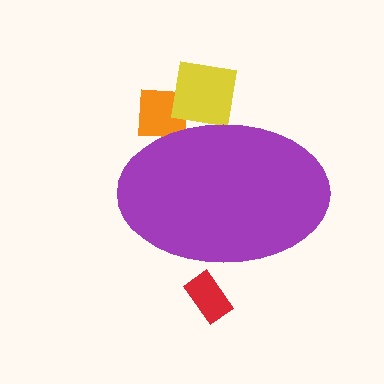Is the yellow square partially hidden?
Yes, the yellow square is partially hidden behind the purple ellipse.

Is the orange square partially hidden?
Yes, the orange square is partially hidden behind the purple ellipse.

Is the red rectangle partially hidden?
Yes, the red rectangle is partially hidden behind the purple ellipse.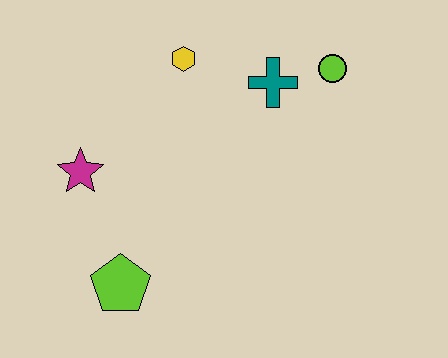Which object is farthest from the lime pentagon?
The lime circle is farthest from the lime pentagon.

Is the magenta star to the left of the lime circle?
Yes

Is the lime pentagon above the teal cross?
No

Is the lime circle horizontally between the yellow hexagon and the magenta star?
No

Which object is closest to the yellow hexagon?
The teal cross is closest to the yellow hexagon.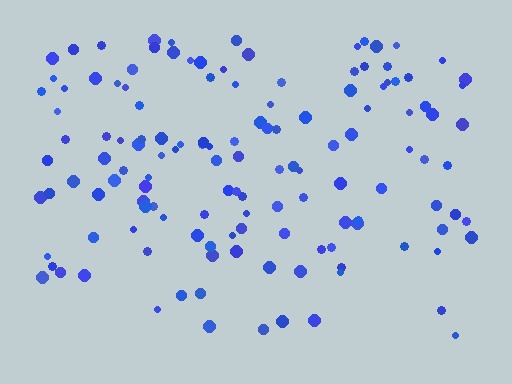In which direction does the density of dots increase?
From bottom to top, with the top side densest.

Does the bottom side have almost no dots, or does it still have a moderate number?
Still a moderate number, just noticeably fewer than the top.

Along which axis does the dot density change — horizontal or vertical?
Vertical.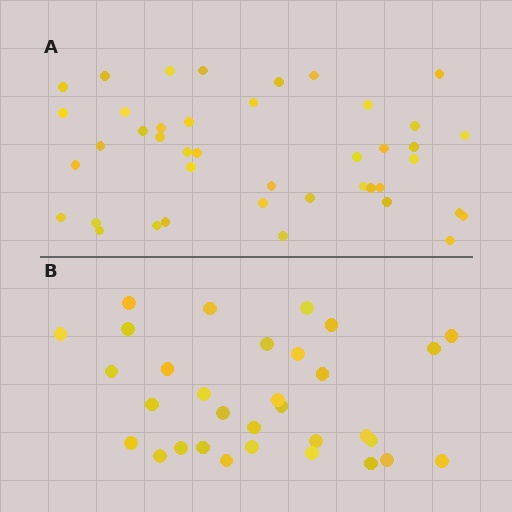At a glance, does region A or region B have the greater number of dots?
Region A (the top region) has more dots.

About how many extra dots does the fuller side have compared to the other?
Region A has roughly 10 or so more dots than region B.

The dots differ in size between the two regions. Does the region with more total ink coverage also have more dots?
No. Region B has more total ink coverage because its dots are larger, but region A actually contains more individual dots. Total area can be misleading — the number of items is what matters here.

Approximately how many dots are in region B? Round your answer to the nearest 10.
About 30 dots. (The exact count is 32, which rounds to 30.)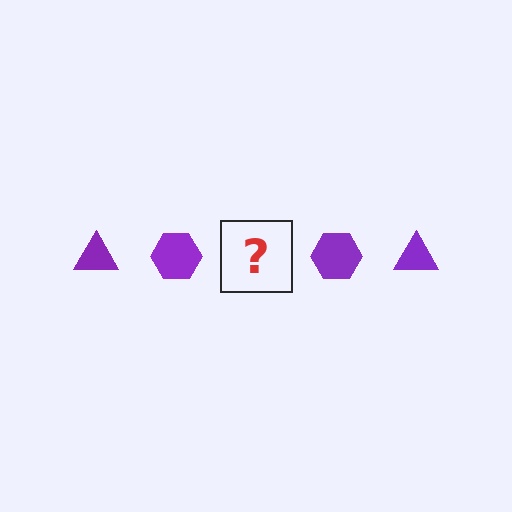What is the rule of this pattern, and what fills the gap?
The rule is that the pattern cycles through triangle, hexagon shapes in purple. The gap should be filled with a purple triangle.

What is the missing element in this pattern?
The missing element is a purple triangle.